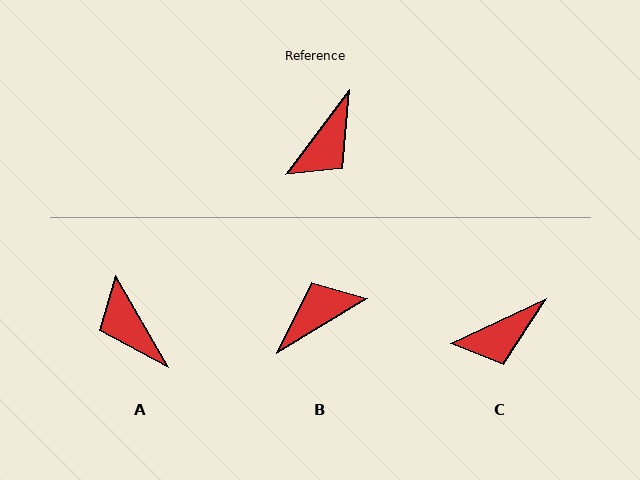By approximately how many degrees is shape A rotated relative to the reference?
Approximately 113 degrees clockwise.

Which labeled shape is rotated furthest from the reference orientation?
B, about 159 degrees away.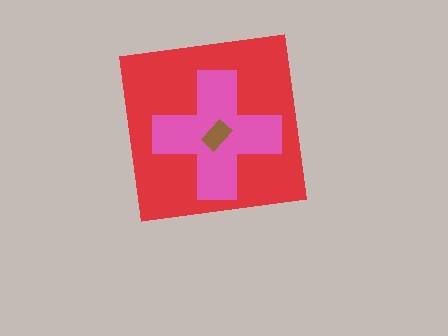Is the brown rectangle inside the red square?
Yes.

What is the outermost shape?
The red square.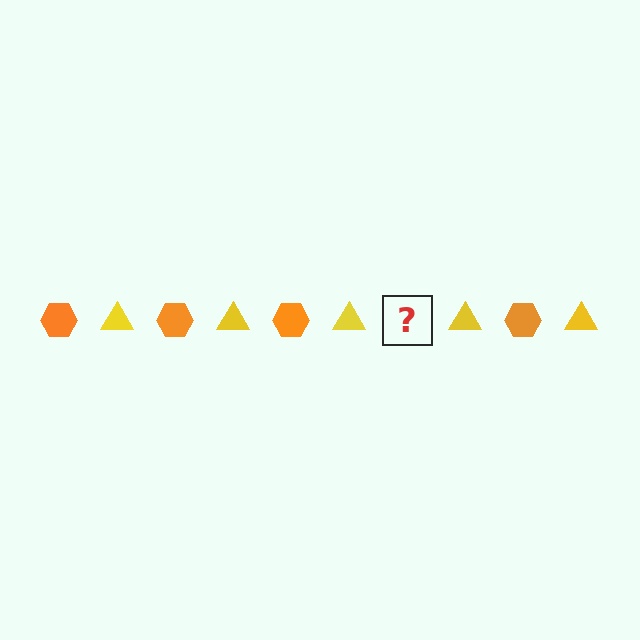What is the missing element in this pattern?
The missing element is an orange hexagon.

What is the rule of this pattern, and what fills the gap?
The rule is that the pattern alternates between orange hexagon and yellow triangle. The gap should be filled with an orange hexagon.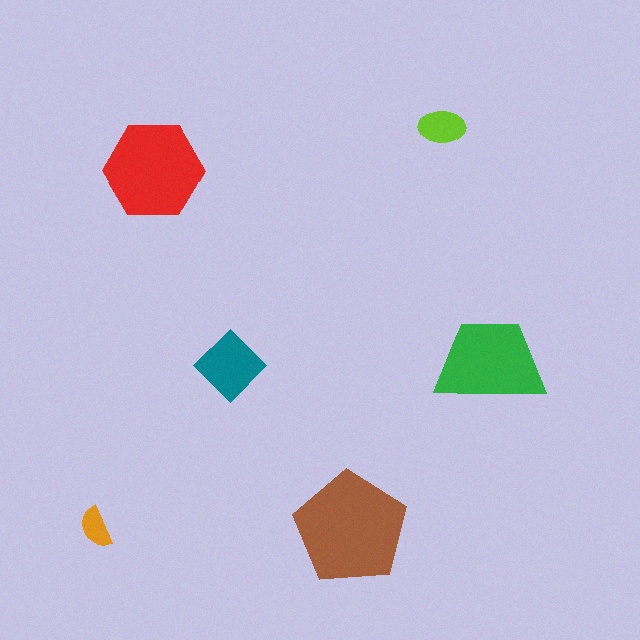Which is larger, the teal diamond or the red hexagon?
The red hexagon.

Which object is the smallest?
The orange semicircle.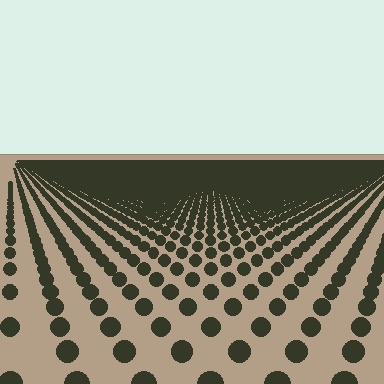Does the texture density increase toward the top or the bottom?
Density increases toward the top.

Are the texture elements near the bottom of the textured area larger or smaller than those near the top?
Larger. Near the bottom, elements are closer to the viewer and appear at a bigger on-screen size.